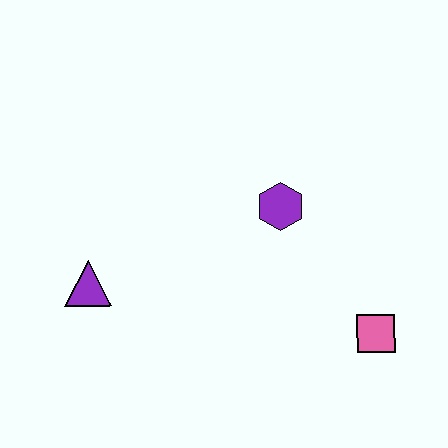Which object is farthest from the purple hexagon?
The purple triangle is farthest from the purple hexagon.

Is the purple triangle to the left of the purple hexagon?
Yes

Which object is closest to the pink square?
The purple hexagon is closest to the pink square.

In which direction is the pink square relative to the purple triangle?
The pink square is to the right of the purple triangle.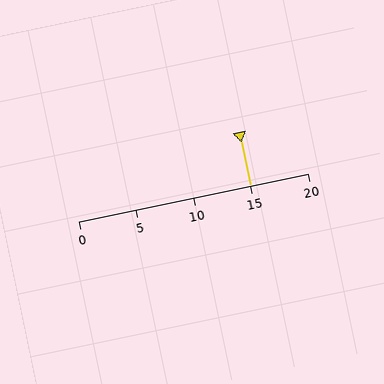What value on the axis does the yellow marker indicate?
The marker indicates approximately 15.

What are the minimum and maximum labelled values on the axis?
The axis runs from 0 to 20.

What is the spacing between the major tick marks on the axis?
The major ticks are spaced 5 apart.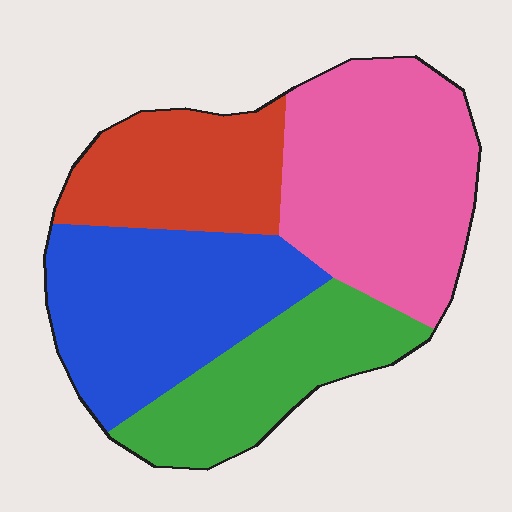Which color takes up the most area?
Pink, at roughly 30%.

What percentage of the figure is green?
Green covers roughly 20% of the figure.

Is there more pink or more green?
Pink.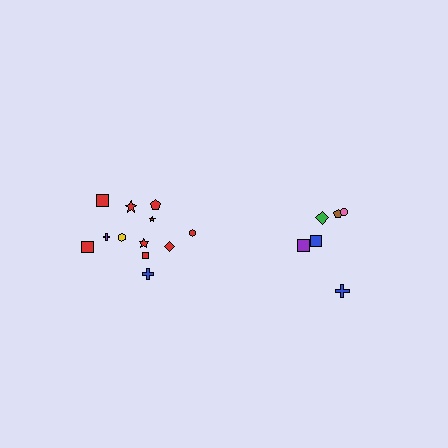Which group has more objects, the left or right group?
The left group.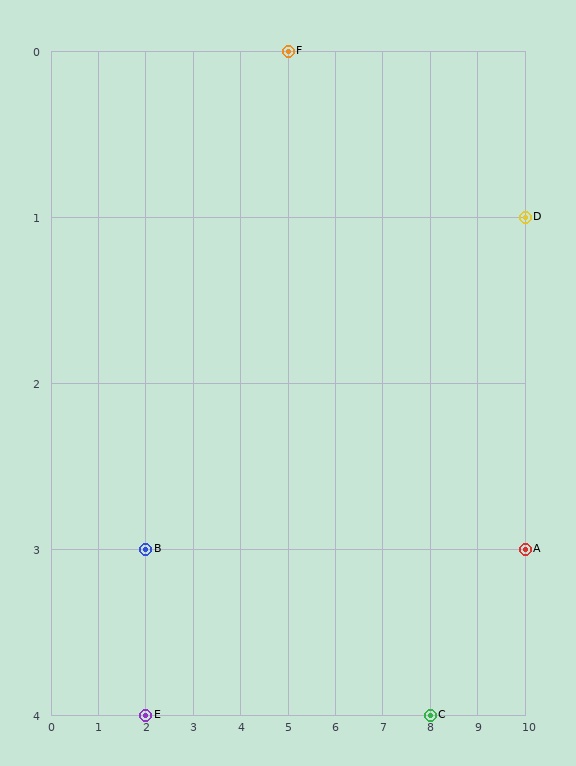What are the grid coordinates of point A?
Point A is at grid coordinates (10, 3).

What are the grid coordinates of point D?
Point D is at grid coordinates (10, 1).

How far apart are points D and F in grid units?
Points D and F are 5 columns and 1 row apart (about 5.1 grid units diagonally).